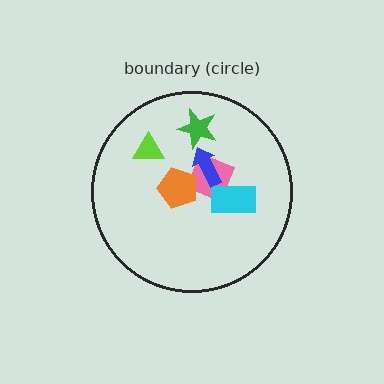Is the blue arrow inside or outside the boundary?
Inside.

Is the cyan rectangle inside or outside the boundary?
Inside.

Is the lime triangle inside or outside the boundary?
Inside.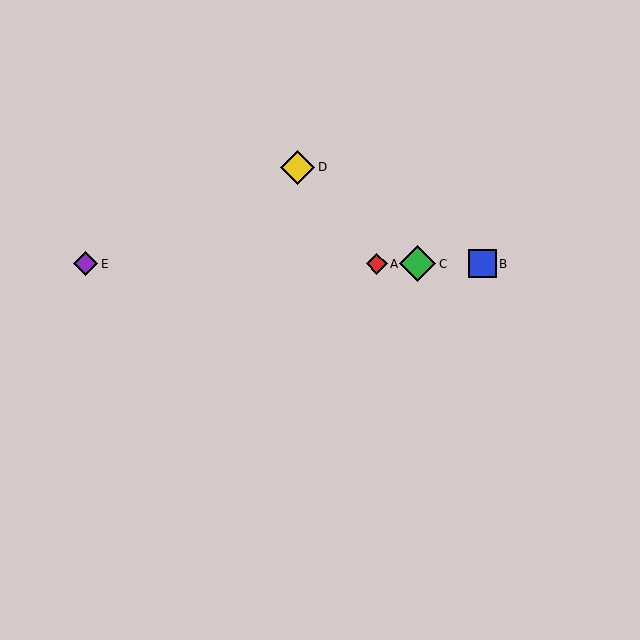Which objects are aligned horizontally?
Objects A, B, C, E are aligned horizontally.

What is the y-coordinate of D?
Object D is at y≈167.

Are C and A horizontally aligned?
Yes, both are at y≈264.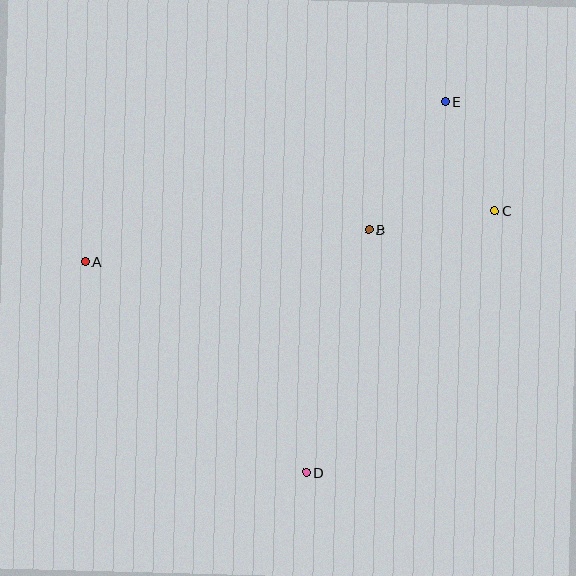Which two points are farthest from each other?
Points A and C are farthest from each other.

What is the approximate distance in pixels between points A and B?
The distance between A and B is approximately 286 pixels.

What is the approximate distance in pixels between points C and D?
The distance between C and D is approximately 322 pixels.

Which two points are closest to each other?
Points C and E are closest to each other.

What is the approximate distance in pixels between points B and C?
The distance between B and C is approximately 128 pixels.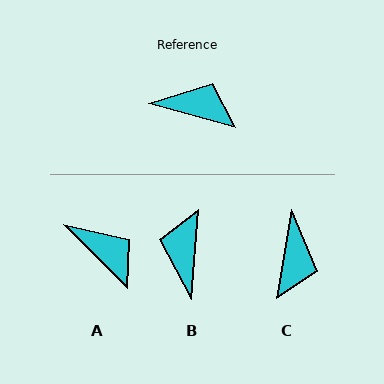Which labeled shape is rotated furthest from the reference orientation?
B, about 101 degrees away.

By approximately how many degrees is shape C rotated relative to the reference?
Approximately 84 degrees clockwise.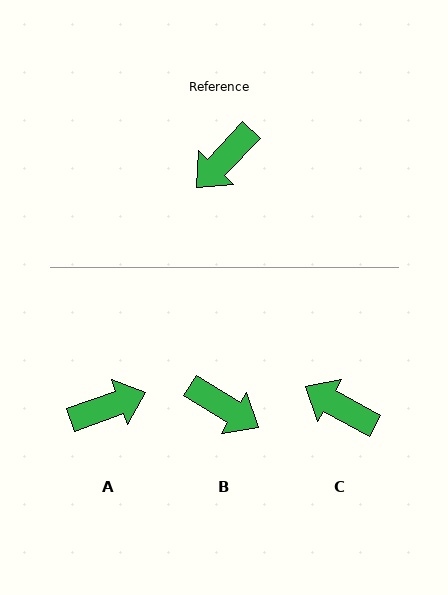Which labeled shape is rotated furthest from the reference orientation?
A, about 154 degrees away.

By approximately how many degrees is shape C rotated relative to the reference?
Approximately 75 degrees clockwise.